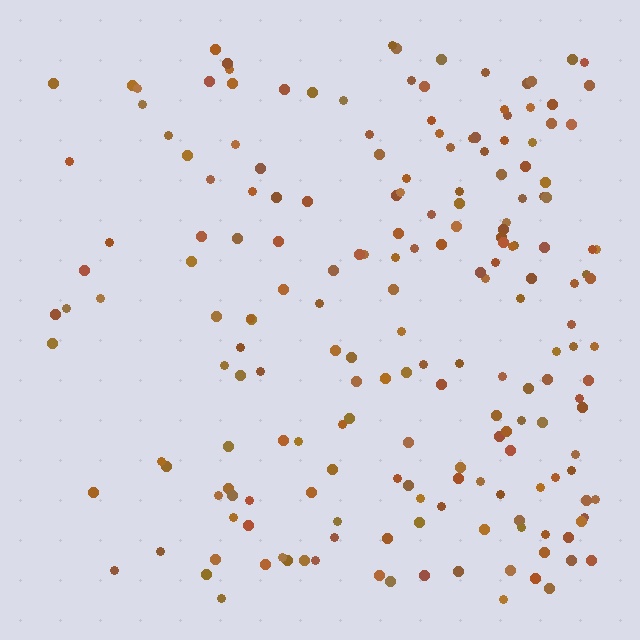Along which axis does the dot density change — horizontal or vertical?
Horizontal.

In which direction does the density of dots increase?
From left to right, with the right side densest.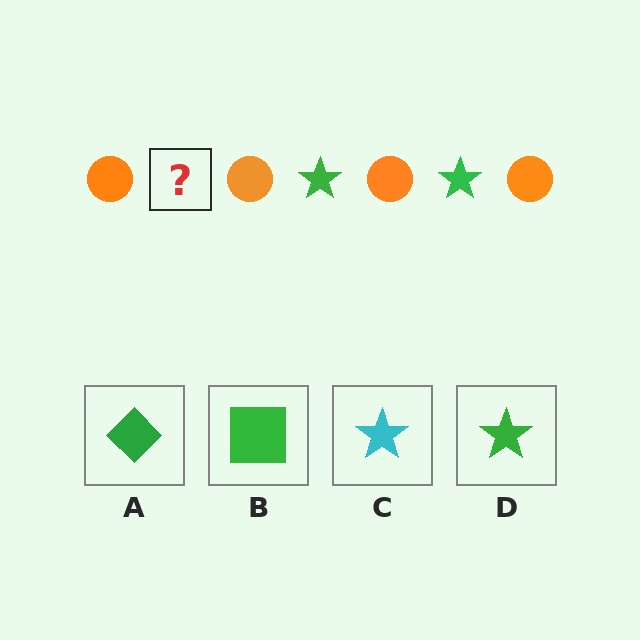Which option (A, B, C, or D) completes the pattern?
D.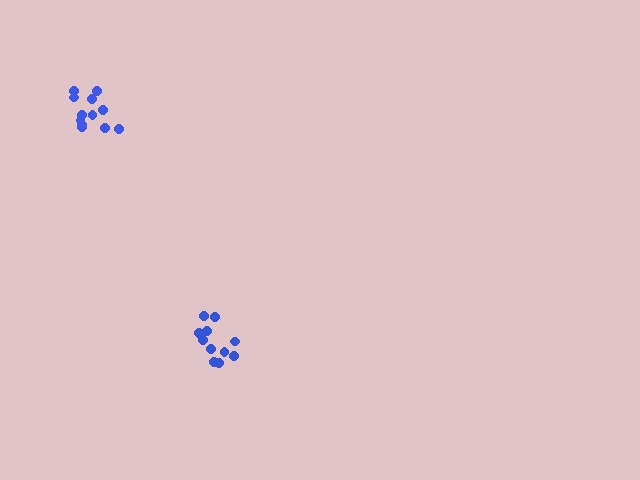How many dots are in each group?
Group 1: 12 dots, Group 2: 11 dots (23 total).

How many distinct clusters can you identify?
There are 2 distinct clusters.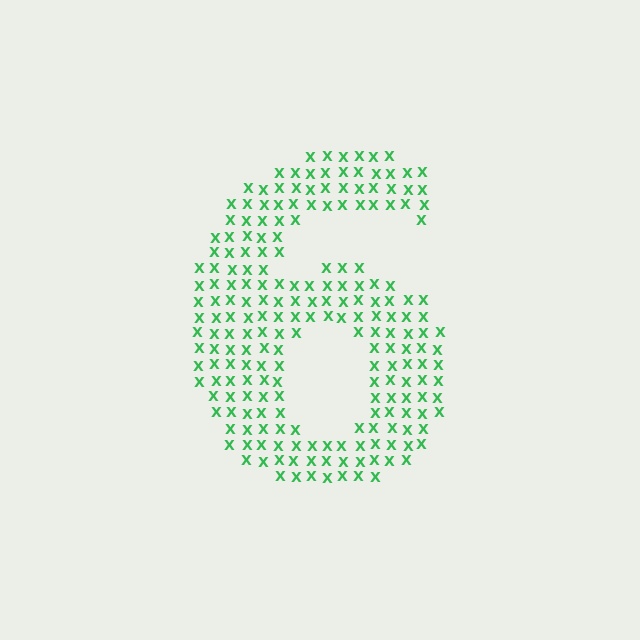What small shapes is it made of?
It is made of small letter X's.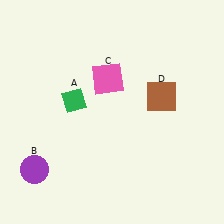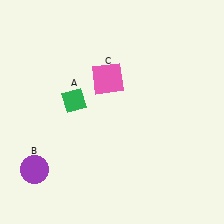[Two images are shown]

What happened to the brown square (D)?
The brown square (D) was removed in Image 2. It was in the top-right area of Image 1.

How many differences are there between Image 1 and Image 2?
There is 1 difference between the two images.